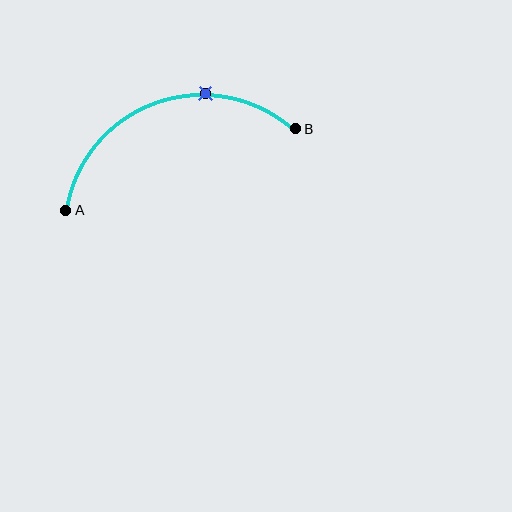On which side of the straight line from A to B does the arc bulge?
The arc bulges above the straight line connecting A and B.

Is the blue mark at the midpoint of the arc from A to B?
No. The blue mark lies on the arc but is closer to endpoint B. The arc midpoint would be at the point on the curve equidistant along the arc from both A and B.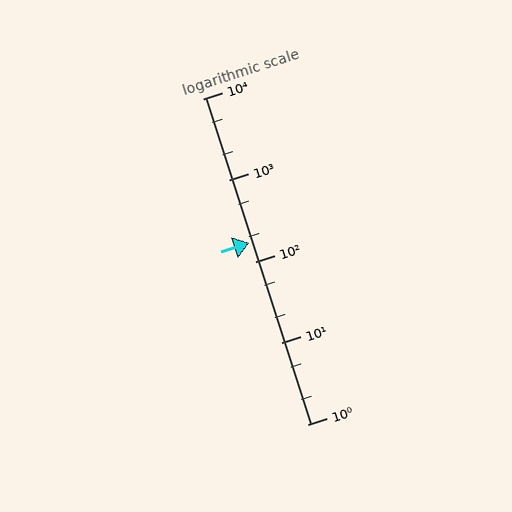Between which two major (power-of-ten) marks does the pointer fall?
The pointer is between 100 and 1000.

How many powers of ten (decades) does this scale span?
The scale spans 4 decades, from 1 to 10000.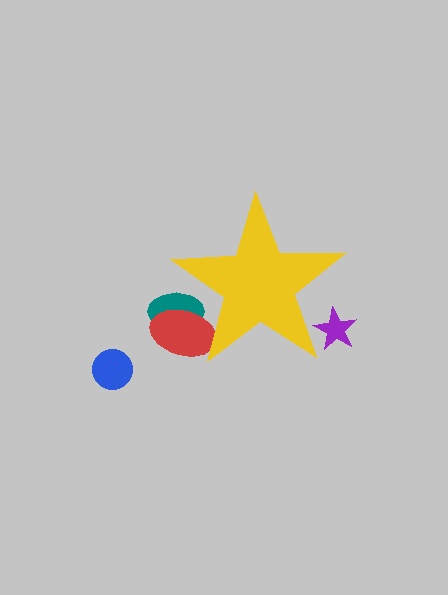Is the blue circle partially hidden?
No, the blue circle is fully visible.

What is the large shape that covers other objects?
A yellow star.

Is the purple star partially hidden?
Yes, the purple star is partially hidden behind the yellow star.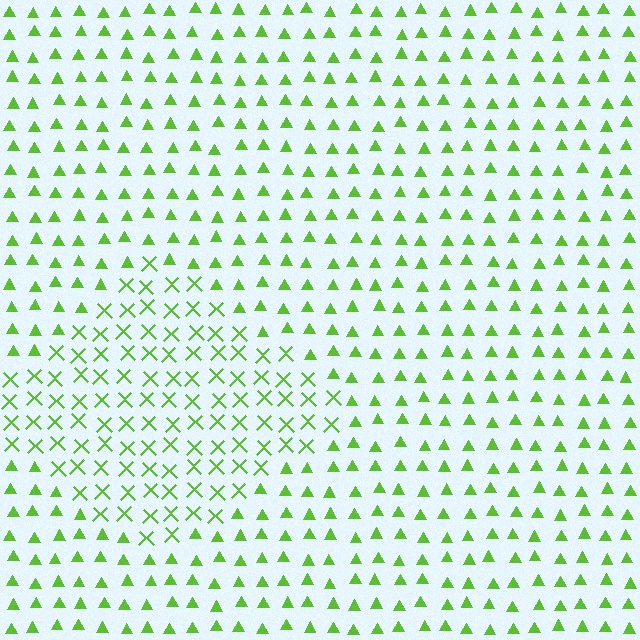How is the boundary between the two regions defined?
The boundary is defined by a change in element shape: X marks inside vs. triangles outside. All elements share the same color and spacing.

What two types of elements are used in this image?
The image uses X marks inside the diamond region and triangles outside it.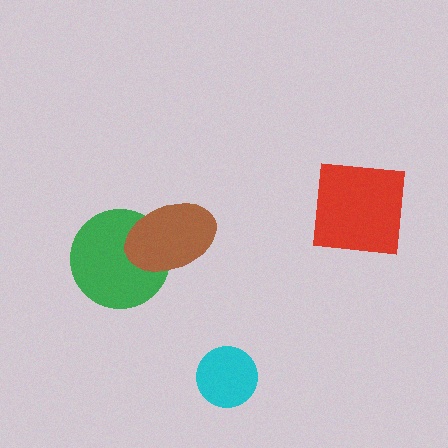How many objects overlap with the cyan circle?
0 objects overlap with the cyan circle.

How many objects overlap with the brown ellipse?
1 object overlaps with the brown ellipse.